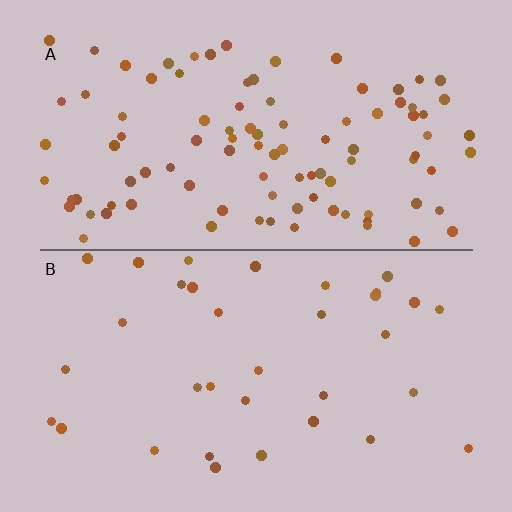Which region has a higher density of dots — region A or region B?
A (the top).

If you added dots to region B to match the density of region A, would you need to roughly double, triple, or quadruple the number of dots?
Approximately triple.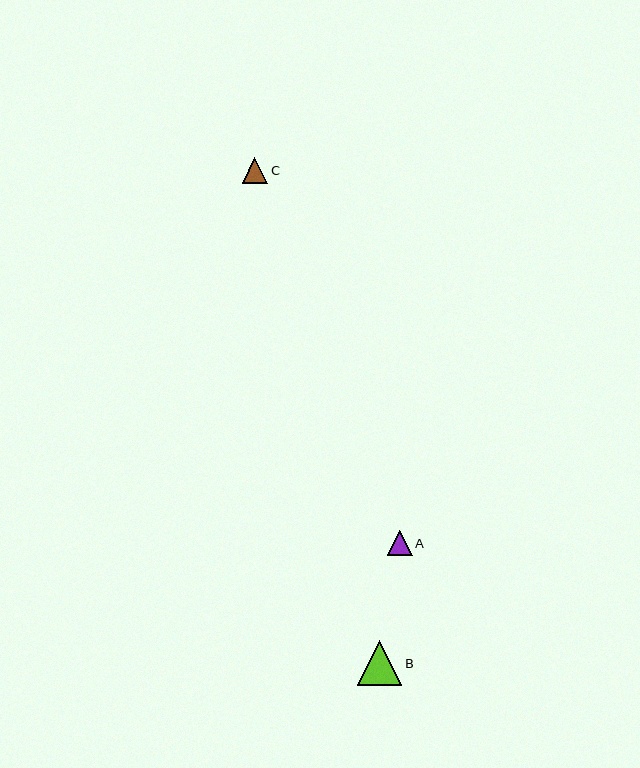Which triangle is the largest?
Triangle B is the largest with a size of approximately 45 pixels.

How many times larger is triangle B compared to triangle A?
Triangle B is approximately 1.8 times the size of triangle A.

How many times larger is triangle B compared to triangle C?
Triangle B is approximately 1.7 times the size of triangle C.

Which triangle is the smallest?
Triangle A is the smallest with a size of approximately 25 pixels.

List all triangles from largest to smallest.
From largest to smallest: B, C, A.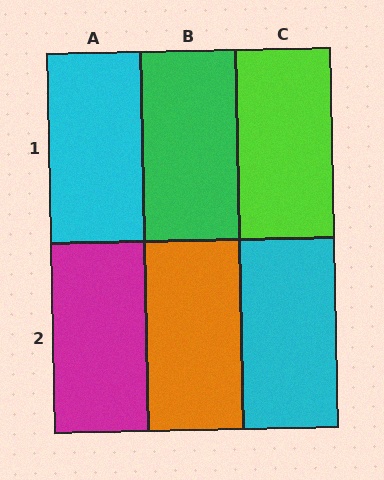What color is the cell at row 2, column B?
Orange.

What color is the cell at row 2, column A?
Magenta.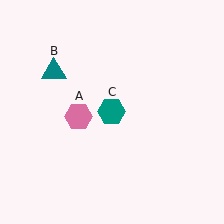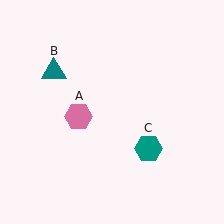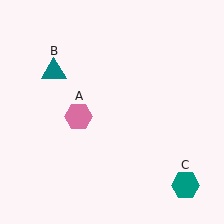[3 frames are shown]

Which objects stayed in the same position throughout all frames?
Pink hexagon (object A) and teal triangle (object B) remained stationary.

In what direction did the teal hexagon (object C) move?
The teal hexagon (object C) moved down and to the right.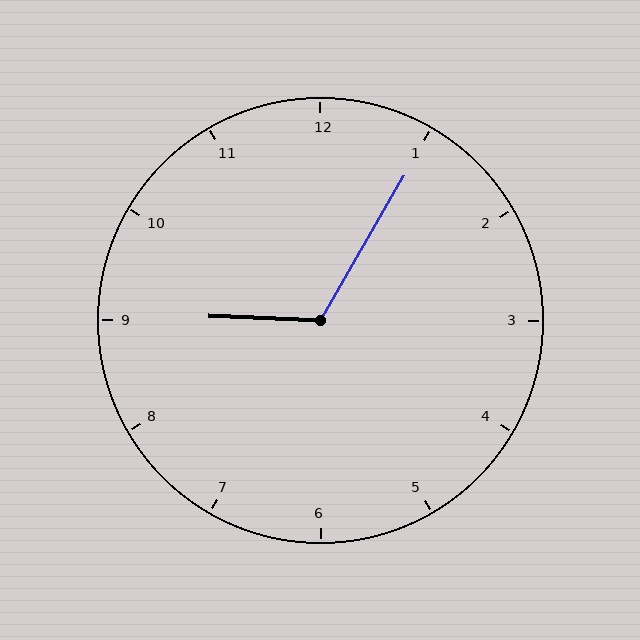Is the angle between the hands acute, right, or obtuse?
It is obtuse.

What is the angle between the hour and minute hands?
Approximately 118 degrees.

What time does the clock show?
9:05.